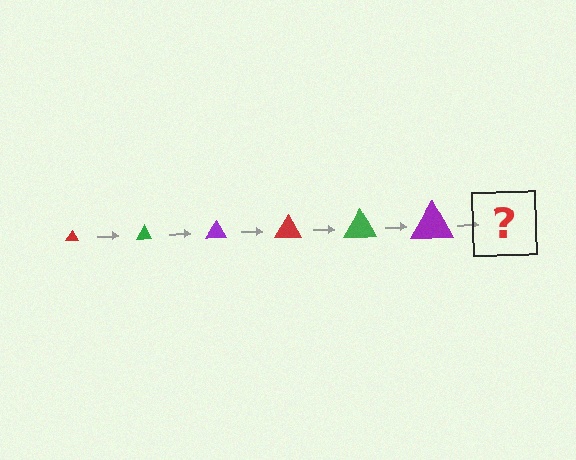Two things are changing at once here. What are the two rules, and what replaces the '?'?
The two rules are that the triangle grows larger each step and the color cycles through red, green, and purple. The '?' should be a red triangle, larger than the previous one.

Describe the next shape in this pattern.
It should be a red triangle, larger than the previous one.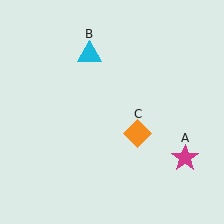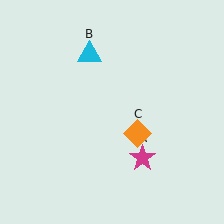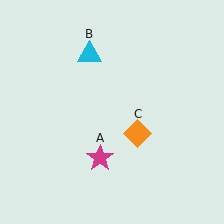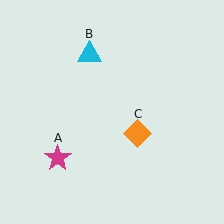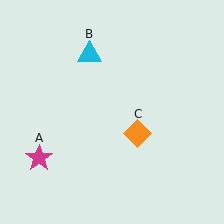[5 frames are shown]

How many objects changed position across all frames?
1 object changed position: magenta star (object A).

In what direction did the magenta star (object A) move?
The magenta star (object A) moved left.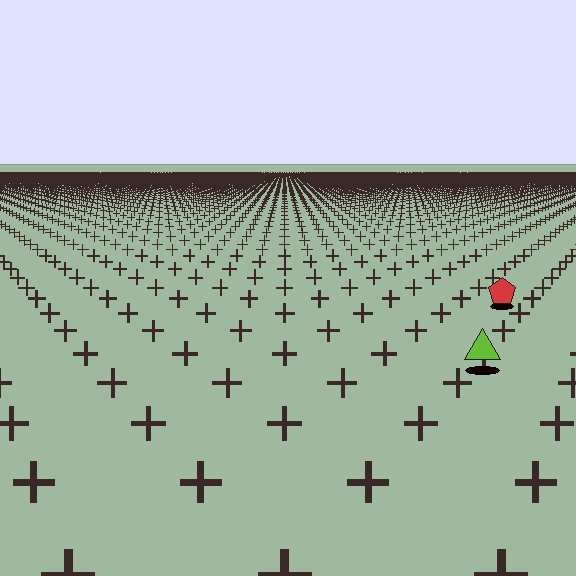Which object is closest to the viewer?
The lime triangle is closest. The texture marks near it are larger and more spread out.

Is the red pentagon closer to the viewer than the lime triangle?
No. The lime triangle is closer — you can tell from the texture gradient: the ground texture is coarser near it.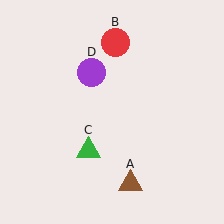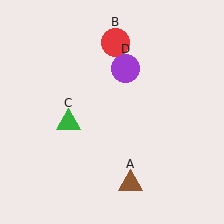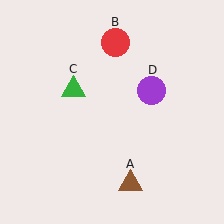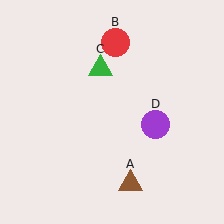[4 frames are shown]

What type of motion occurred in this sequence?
The green triangle (object C), purple circle (object D) rotated clockwise around the center of the scene.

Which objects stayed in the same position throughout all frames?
Brown triangle (object A) and red circle (object B) remained stationary.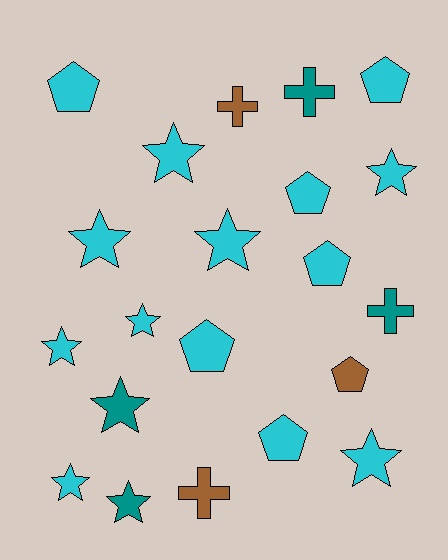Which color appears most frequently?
Cyan, with 14 objects.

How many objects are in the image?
There are 21 objects.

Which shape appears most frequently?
Star, with 10 objects.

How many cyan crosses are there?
There are no cyan crosses.